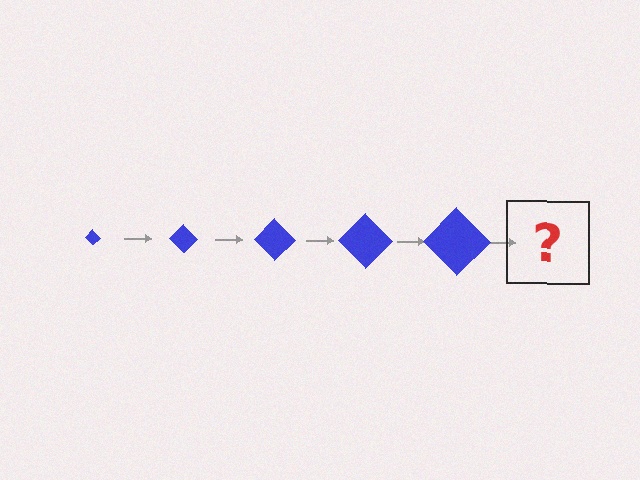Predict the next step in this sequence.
The next step is a blue diamond, larger than the previous one.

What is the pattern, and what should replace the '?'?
The pattern is that the diamond gets progressively larger each step. The '?' should be a blue diamond, larger than the previous one.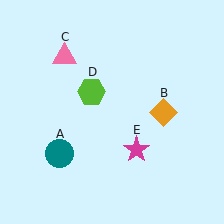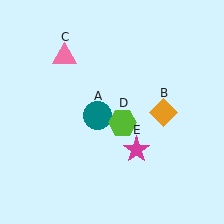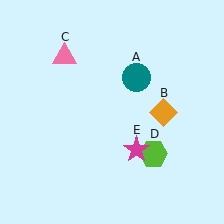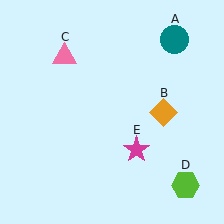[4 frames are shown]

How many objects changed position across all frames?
2 objects changed position: teal circle (object A), lime hexagon (object D).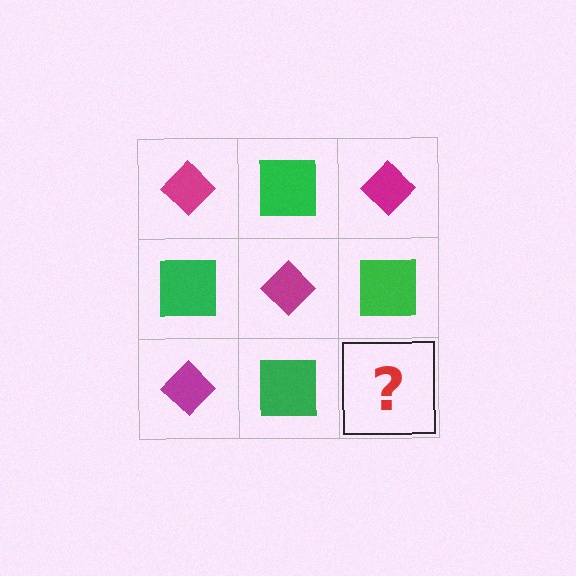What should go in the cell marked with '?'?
The missing cell should contain a magenta diamond.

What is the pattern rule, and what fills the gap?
The rule is that it alternates magenta diamond and green square in a checkerboard pattern. The gap should be filled with a magenta diamond.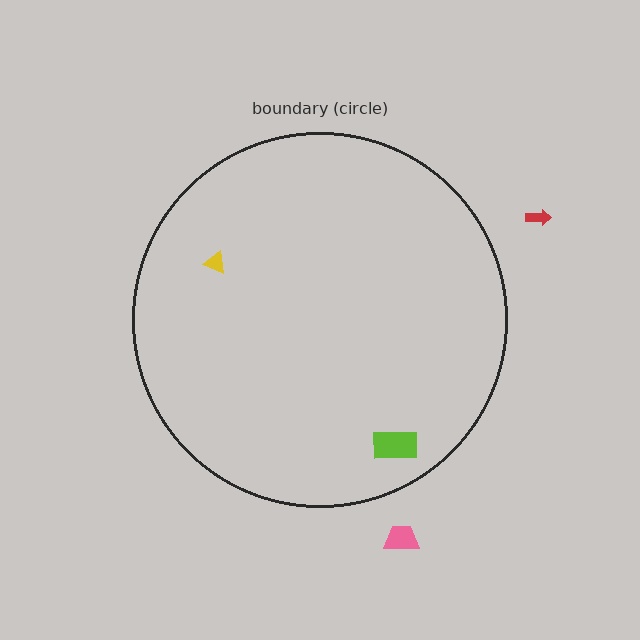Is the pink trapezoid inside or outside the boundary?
Outside.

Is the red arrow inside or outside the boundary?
Outside.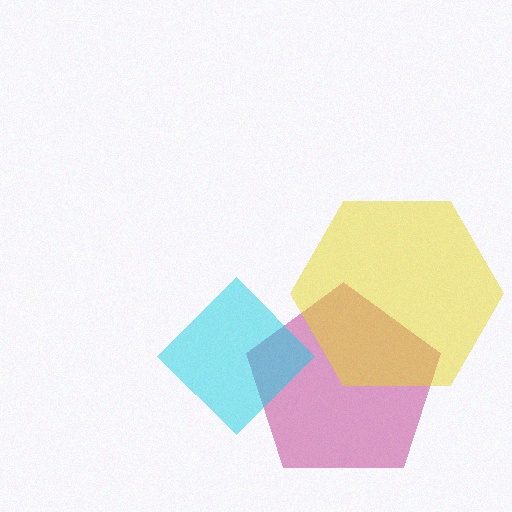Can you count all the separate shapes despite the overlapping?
Yes, there are 3 separate shapes.